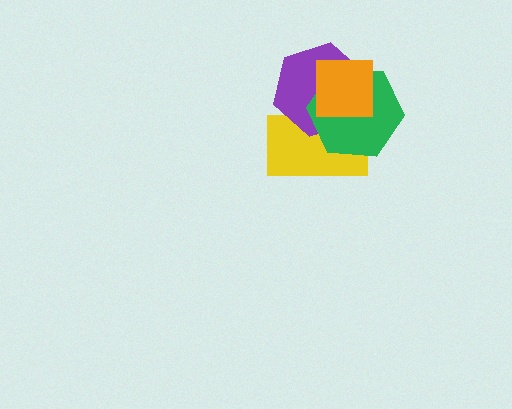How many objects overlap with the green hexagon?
3 objects overlap with the green hexagon.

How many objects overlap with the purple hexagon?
3 objects overlap with the purple hexagon.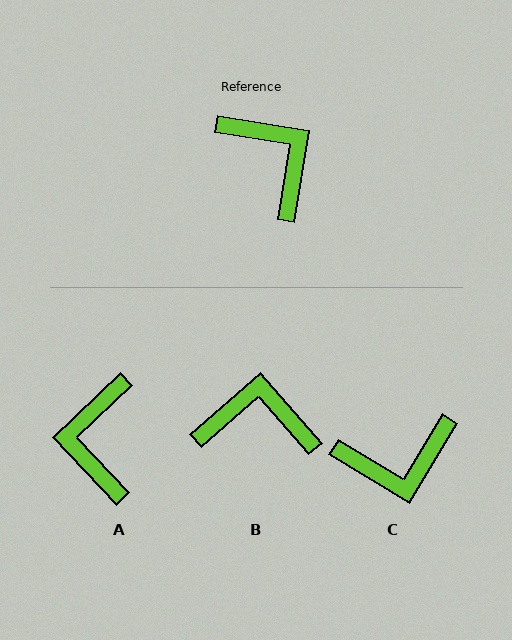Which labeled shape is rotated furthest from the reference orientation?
A, about 143 degrees away.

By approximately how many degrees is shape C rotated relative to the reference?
Approximately 112 degrees clockwise.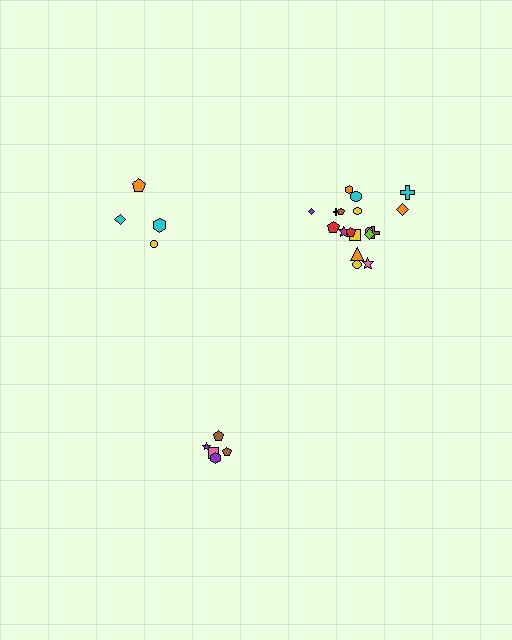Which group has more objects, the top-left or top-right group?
The top-right group.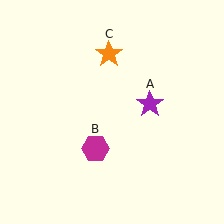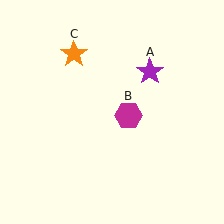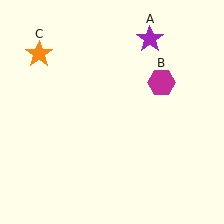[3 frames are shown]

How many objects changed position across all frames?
3 objects changed position: purple star (object A), magenta hexagon (object B), orange star (object C).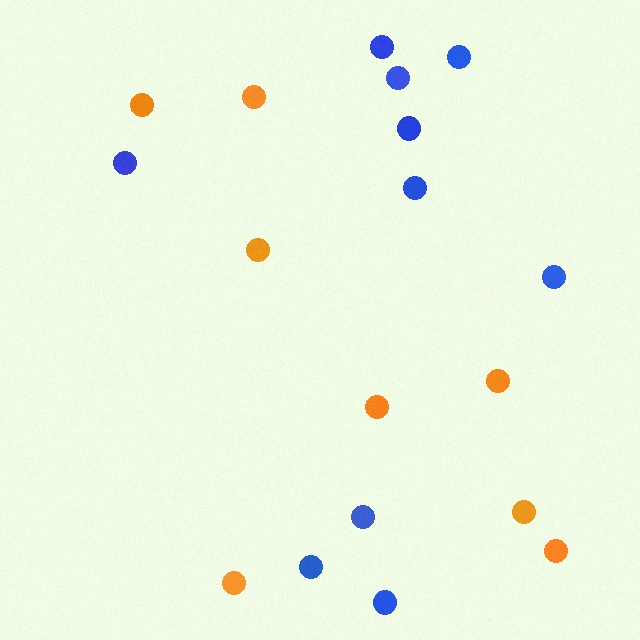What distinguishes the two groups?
There are 2 groups: one group of blue circles (10) and one group of orange circles (8).